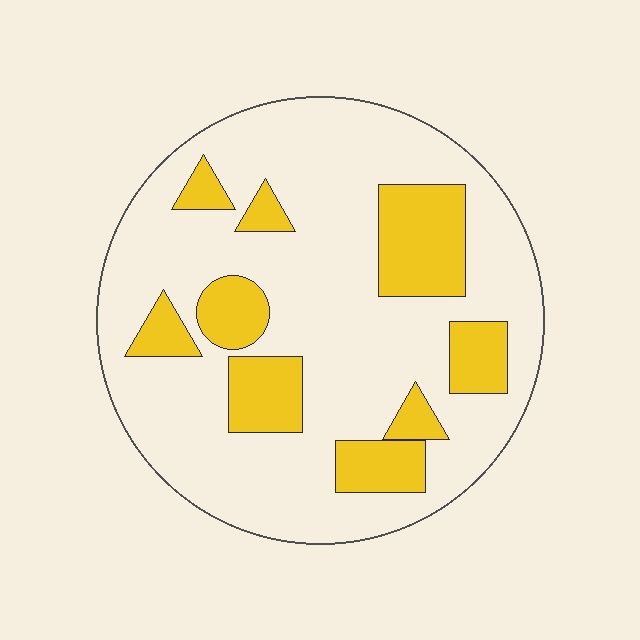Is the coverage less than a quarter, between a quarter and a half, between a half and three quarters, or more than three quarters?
Less than a quarter.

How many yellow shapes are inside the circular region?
9.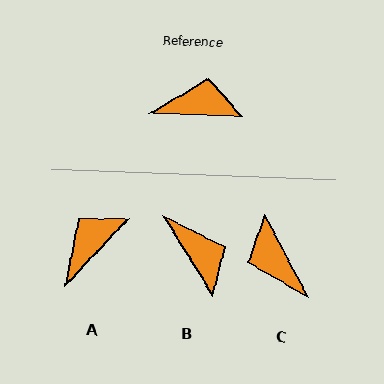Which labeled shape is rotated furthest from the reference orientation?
C, about 119 degrees away.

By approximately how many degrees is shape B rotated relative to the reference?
Approximately 57 degrees clockwise.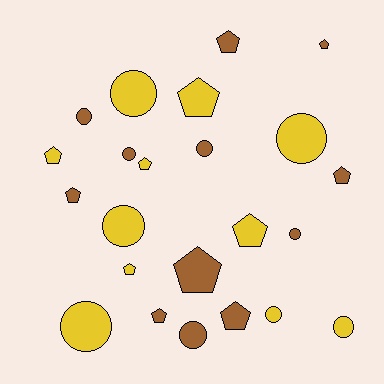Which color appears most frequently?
Brown, with 12 objects.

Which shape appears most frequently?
Pentagon, with 12 objects.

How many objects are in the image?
There are 23 objects.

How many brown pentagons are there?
There are 7 brown pentagons.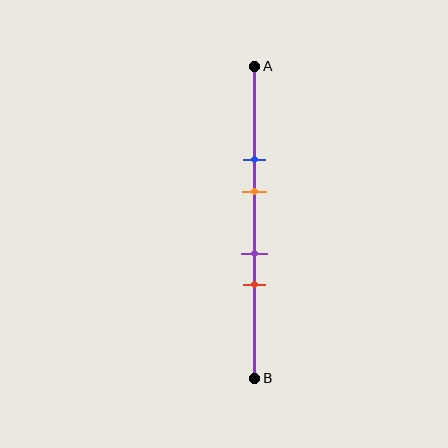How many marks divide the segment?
There are 4 marks dividing the segment.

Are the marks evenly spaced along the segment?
No, the marks are not evenly spaced.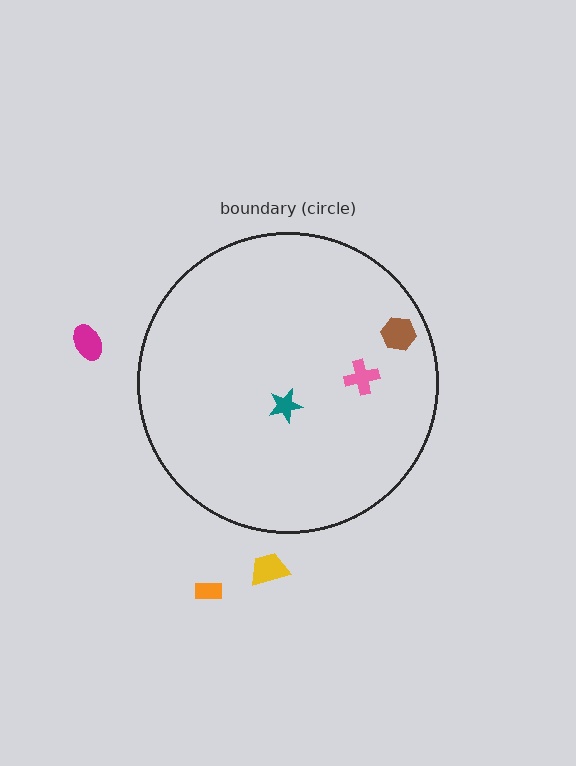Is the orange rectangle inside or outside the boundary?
Outside.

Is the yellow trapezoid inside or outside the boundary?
Outside.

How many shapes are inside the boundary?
3 inside, 3 outside.